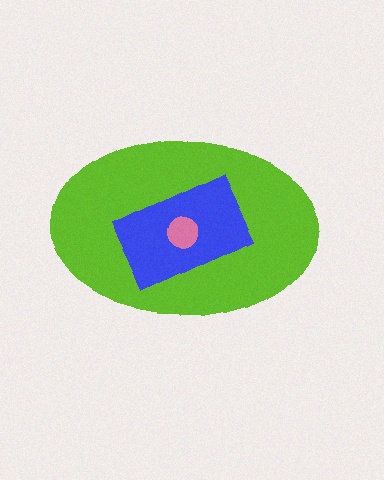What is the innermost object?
The pink circle.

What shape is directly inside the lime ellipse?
The blue rectangle.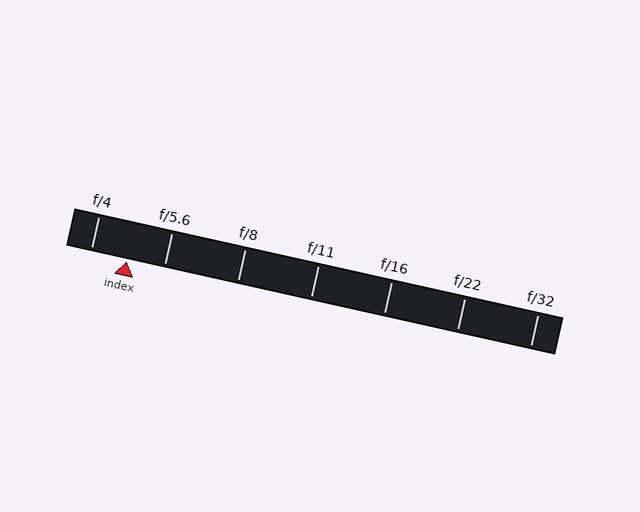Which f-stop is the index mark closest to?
The index mark is closest to f/5.6.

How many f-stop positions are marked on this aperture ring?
There are 7 f-stop positions marked.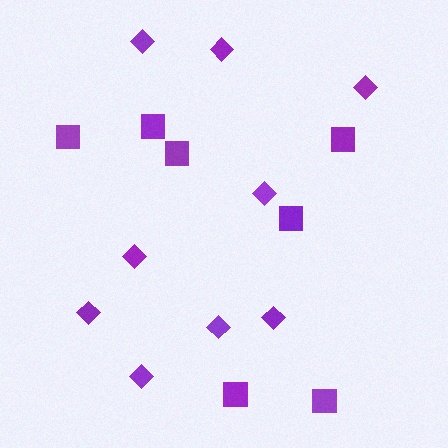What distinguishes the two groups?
There are 2 groups: one group of diamonds (9) and one group of squares (7).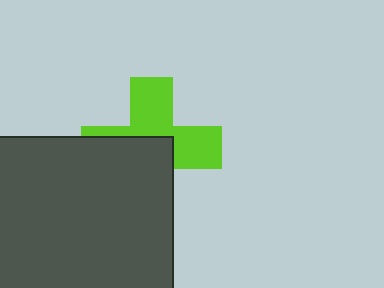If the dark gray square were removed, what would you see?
You would see the complete lime cross.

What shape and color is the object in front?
The object in front is a dark gray square.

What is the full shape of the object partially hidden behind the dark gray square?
The partially hidden object is a lime cross.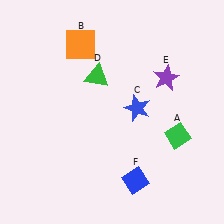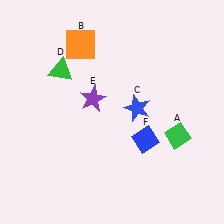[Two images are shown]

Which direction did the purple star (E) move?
The purple star (E) moved left.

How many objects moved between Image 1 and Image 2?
3 objects moved between the two images.